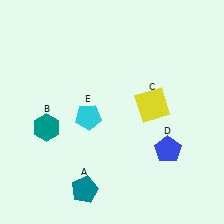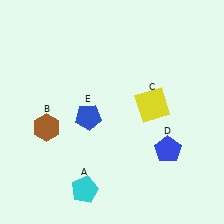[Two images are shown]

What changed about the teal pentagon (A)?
In Image 1, A is teal. In Image 2, it changed to cyan.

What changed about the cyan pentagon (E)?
In Image 1, E is cyan. In Image 2, it changed to blue.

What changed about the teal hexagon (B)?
In Image 1, B is teal. In Image 2, it changed to brown.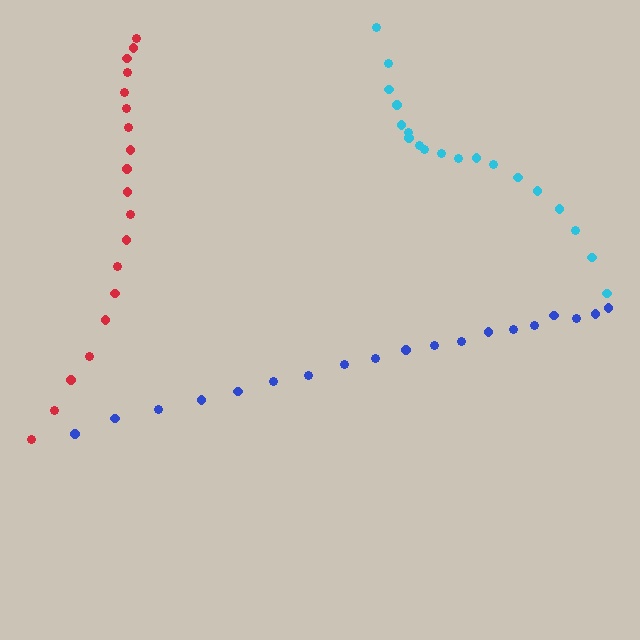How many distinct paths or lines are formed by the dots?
There are 3 distinct paths.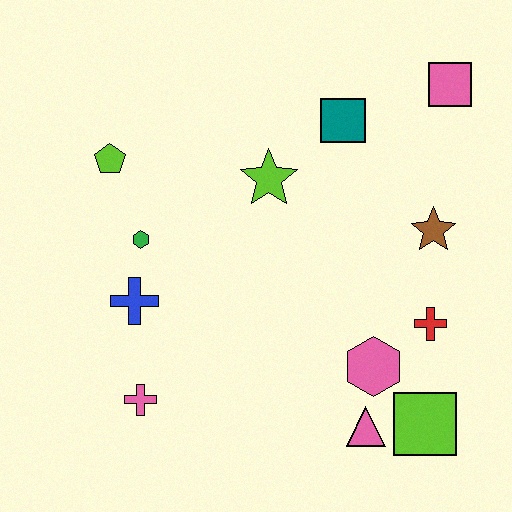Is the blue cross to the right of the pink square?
No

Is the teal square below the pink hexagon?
No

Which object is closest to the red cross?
The pink hexagon is closest to the red cross.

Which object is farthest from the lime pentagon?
The lime square is farthest from the lime pentagon.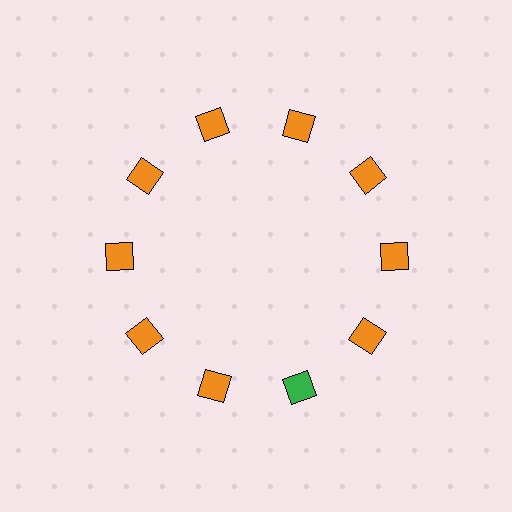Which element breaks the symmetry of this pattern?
The green square at roughly the 5 o'clock position breaks the symmetry. All other shapes are orange squares.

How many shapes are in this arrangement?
There are 10 shapes arranged in a ring pattern.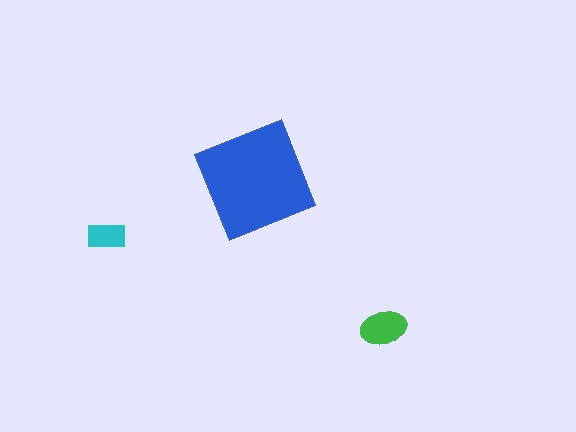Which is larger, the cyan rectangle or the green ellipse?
The green ellipse.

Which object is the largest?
The blue square.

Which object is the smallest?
The cyan rectangle.